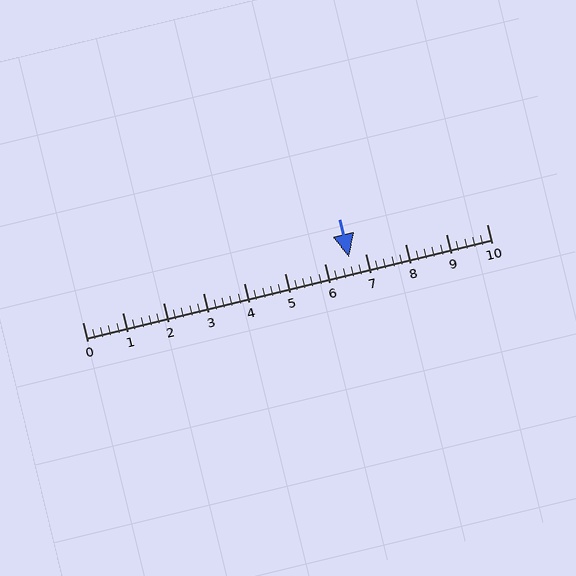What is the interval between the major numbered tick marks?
The major tick marks are spaced 1 units apart.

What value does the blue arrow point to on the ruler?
The blue arrow points to approximately 6.6.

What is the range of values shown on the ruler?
The ruler shows values from 0 to 10.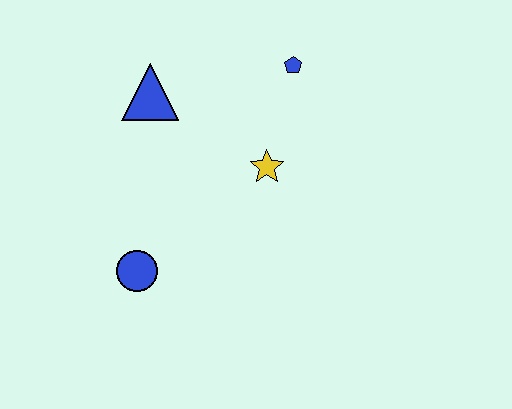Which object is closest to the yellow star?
The blue pentagon is closest to the yellow star.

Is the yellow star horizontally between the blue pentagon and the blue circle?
Yes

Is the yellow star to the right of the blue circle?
Yes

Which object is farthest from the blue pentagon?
The blue circle is farthest from the blue pentagon.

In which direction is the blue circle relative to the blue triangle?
The blue circle is below the blue triangle.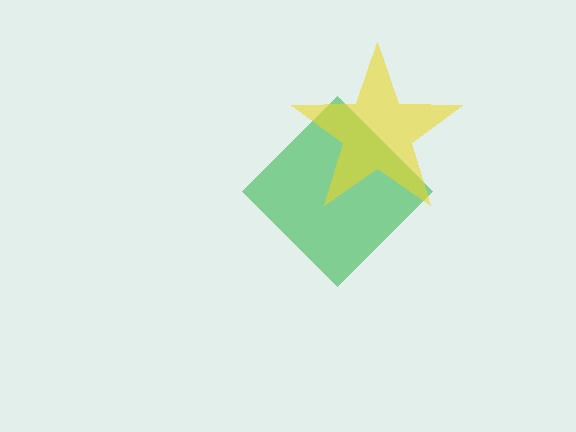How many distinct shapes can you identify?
There are 2 distinct shapes: a green diamond, a yellow star.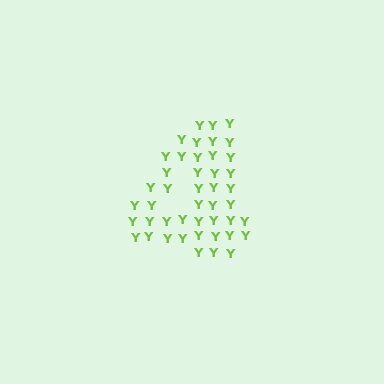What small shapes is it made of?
It is made of small letter Y's.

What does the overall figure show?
The overall figure shows the digit 4.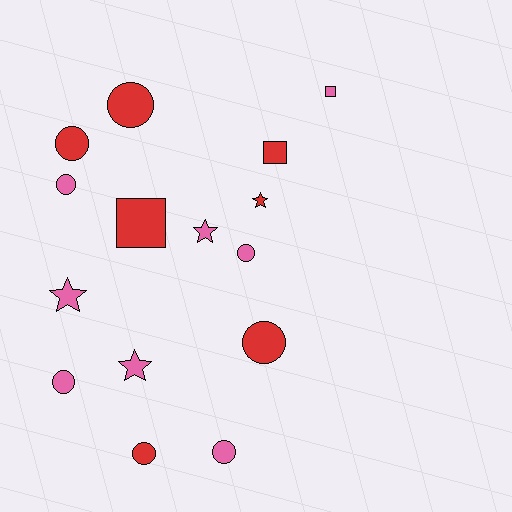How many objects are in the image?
There are 15 objects.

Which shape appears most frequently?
Circle, with 8 objects.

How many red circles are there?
There are 4 red circles.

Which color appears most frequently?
Pink, with 8 objects.